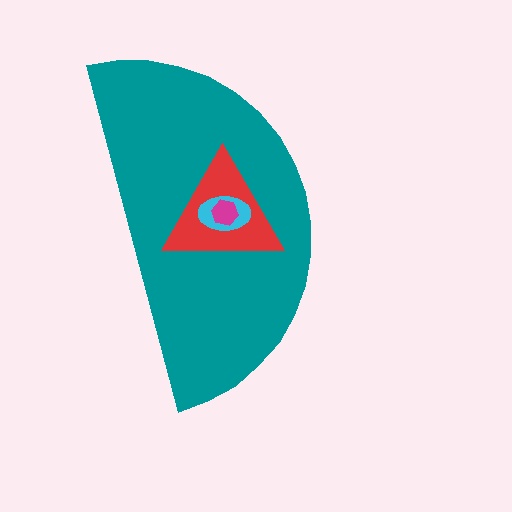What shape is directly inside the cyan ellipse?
The magenta hexagon.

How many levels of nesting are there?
4.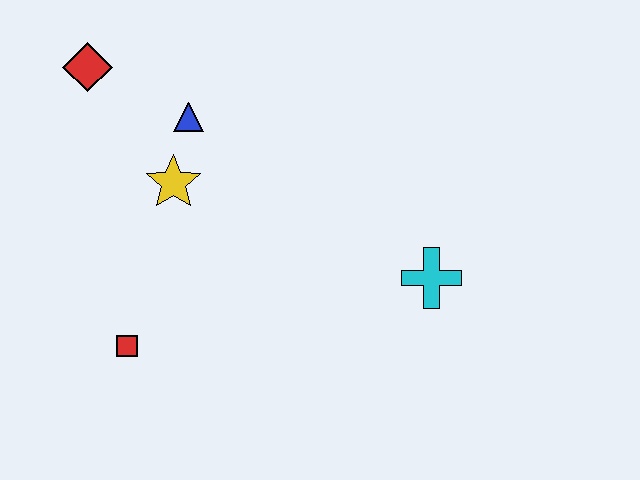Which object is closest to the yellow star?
The blue triangle is closest to the yellow star.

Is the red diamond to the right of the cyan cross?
No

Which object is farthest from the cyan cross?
The red diamond is farthest from the cyan cross.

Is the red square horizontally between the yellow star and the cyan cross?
No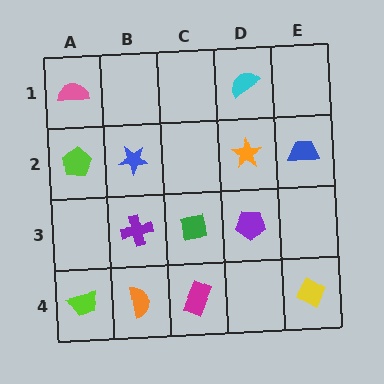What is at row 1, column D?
A cyan semicircle.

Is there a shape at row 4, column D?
No, that cell is empty.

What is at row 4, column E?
A yellow diamond.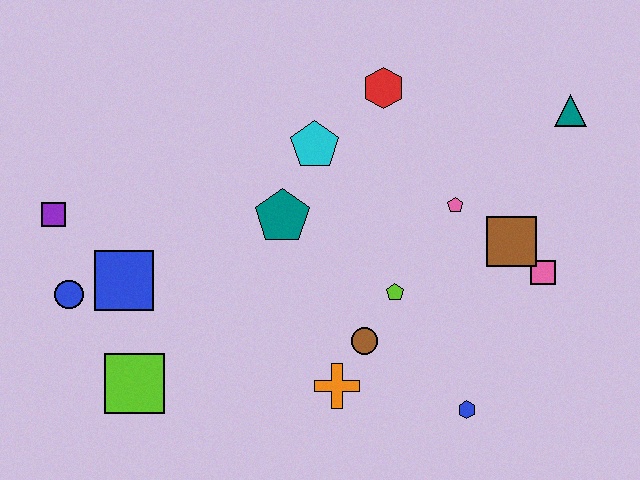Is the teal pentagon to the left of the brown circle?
Yes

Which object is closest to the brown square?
The pink square is closest to the brown square.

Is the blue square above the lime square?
Yes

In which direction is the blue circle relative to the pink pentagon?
The blue circle is to the left of the pink pentagon.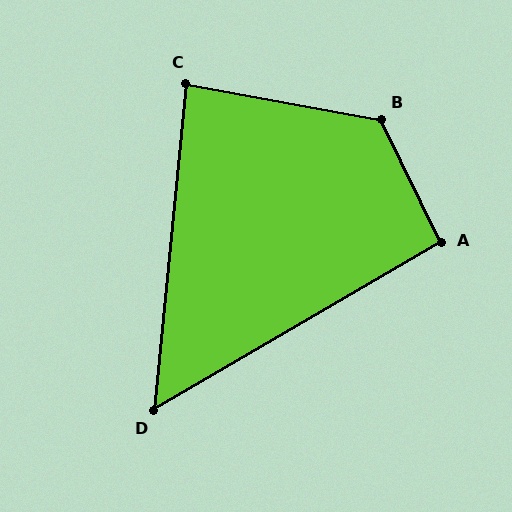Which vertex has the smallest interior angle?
D, at approximately 54 degrees.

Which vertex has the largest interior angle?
B, at approximately 126 degrees.